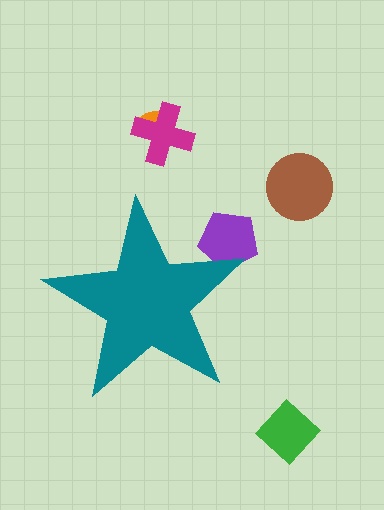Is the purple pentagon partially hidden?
Yes, the purple pentagon is partially hidden behind the teal star.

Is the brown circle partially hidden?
No, the brown circle is fully visible.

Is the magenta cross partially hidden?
No, the magenta cross is fully visible.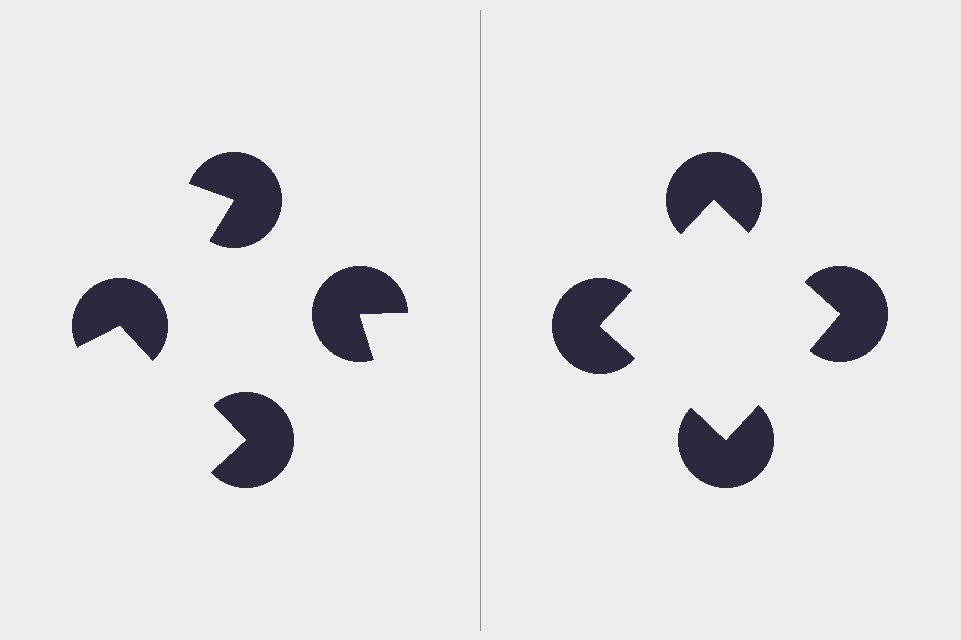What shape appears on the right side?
An illusory square.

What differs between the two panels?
The pac-man discs are positioned identically on both sides; only the wedge orientations differ. On the right they align to a square; on the left they are misaligned.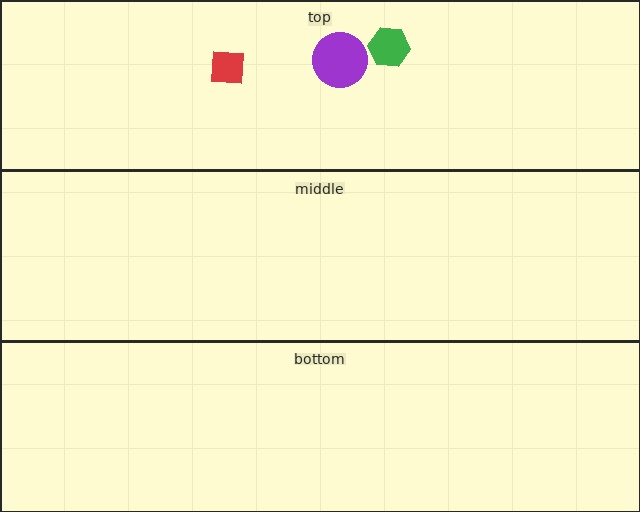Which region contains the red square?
The top region.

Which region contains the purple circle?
The top region.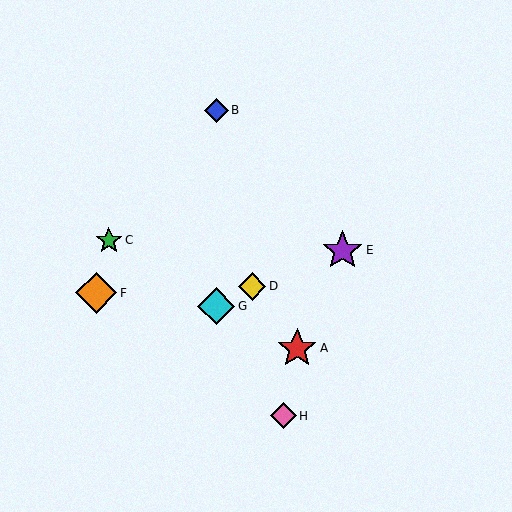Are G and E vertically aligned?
No, G is at x≈216 and E is at x≈343.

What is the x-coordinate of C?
Object C is at x≈109.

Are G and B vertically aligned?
Yes, both are at x≈216.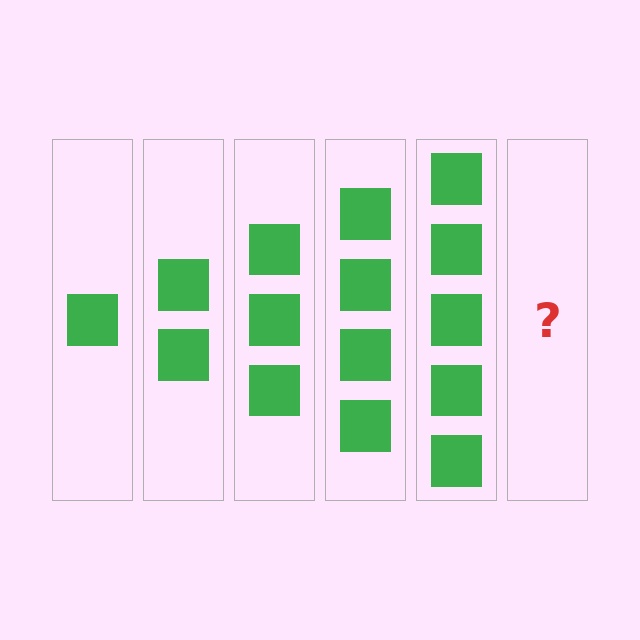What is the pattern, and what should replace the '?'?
The pattern is that each step adds one more square. The '?' should be 6 squares.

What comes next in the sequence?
The next element should be 6 squares.